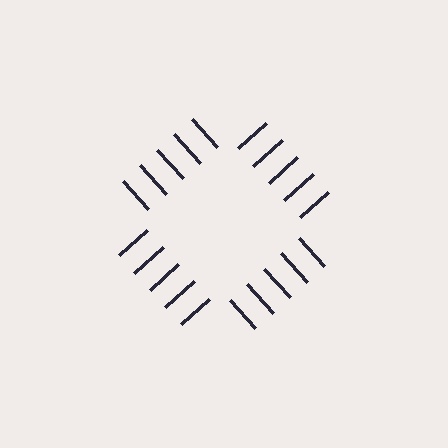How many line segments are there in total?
20 — 5 along each of the 4 edges.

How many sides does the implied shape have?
4 sides — the line-ends trace a square.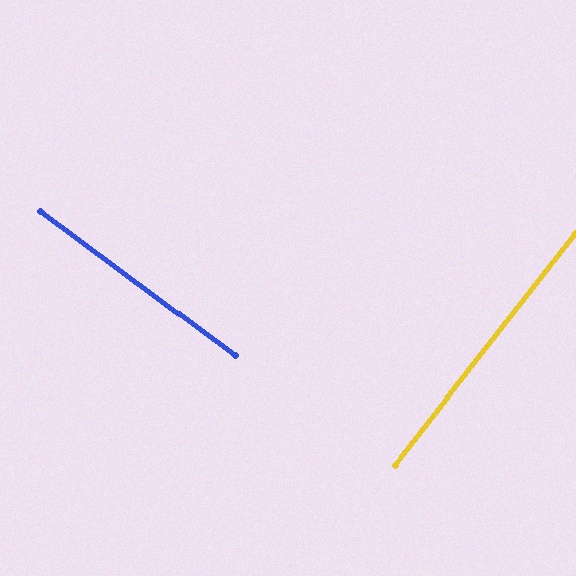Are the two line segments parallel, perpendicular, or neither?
Perpendicular — they meet at approximately 89°.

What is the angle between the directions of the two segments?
Approximately 89 degrees.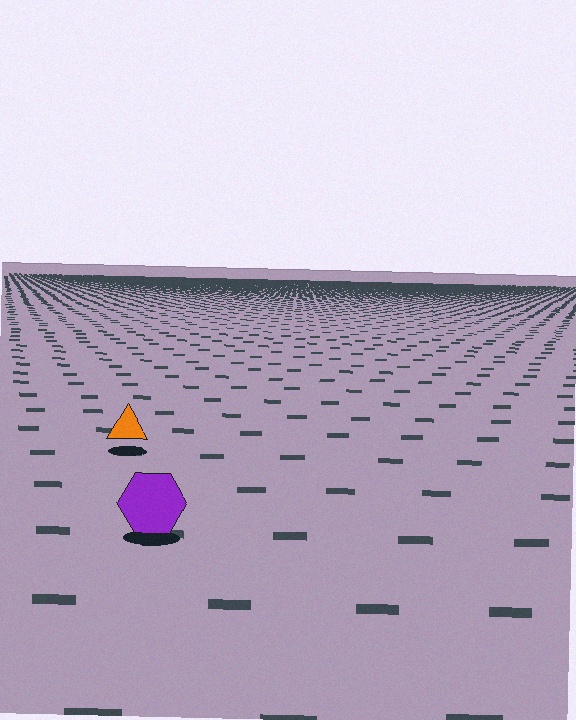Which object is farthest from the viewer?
The orange triangle is farthest from the viewer. It appears smaller and the ground texture around it is denser.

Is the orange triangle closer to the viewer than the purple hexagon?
No. The purple hexagon is closer — you can tell from the texture gradient: the ground texture is coarser near it.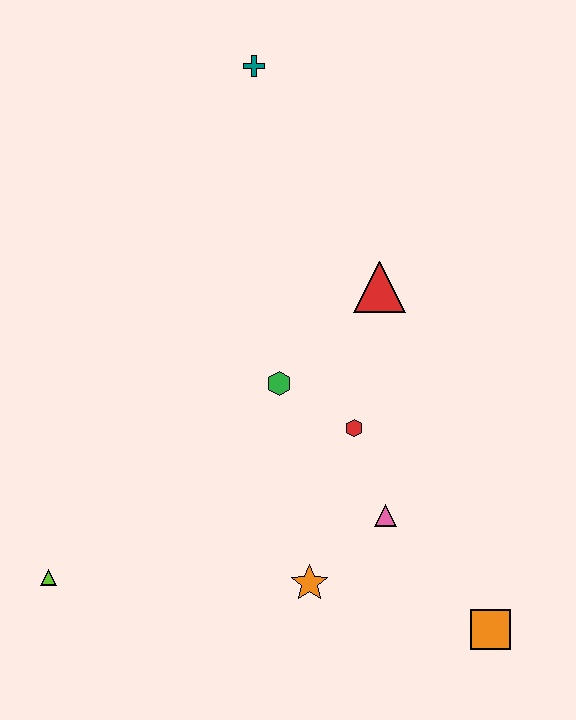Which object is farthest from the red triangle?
The lime triangle is farthest from the red triangle.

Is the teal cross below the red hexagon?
No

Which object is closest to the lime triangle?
The orange star is closest to the lime triangle.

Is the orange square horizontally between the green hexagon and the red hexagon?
No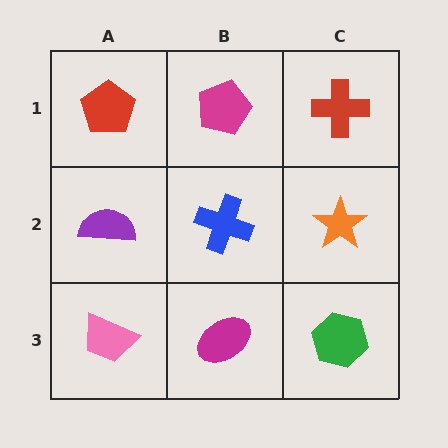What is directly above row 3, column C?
An orange star.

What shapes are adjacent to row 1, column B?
A blue cross (row 2, column B), a red pentagon (row 1, column A), a red cross (row 1, column C).